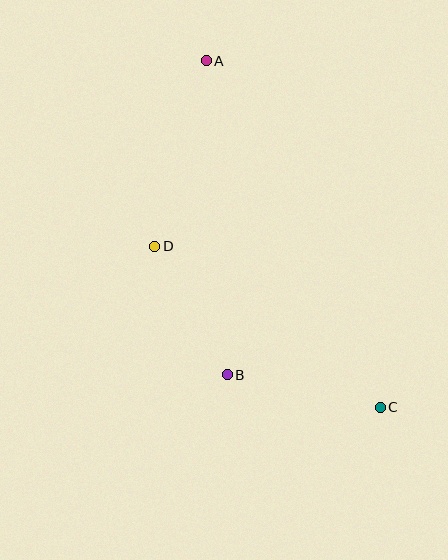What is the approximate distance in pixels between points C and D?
The distance between C and D is approximately 277 pixels.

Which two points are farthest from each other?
Points A and C are farthest from each other.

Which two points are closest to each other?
Points B and D are closest to each other.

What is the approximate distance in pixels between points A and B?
The distance between A and B is approximately 315 pixels.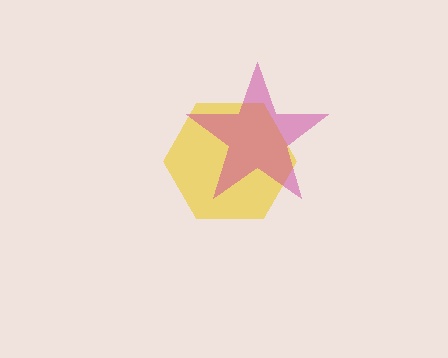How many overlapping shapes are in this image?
There are 2 overlapping shapes in the image.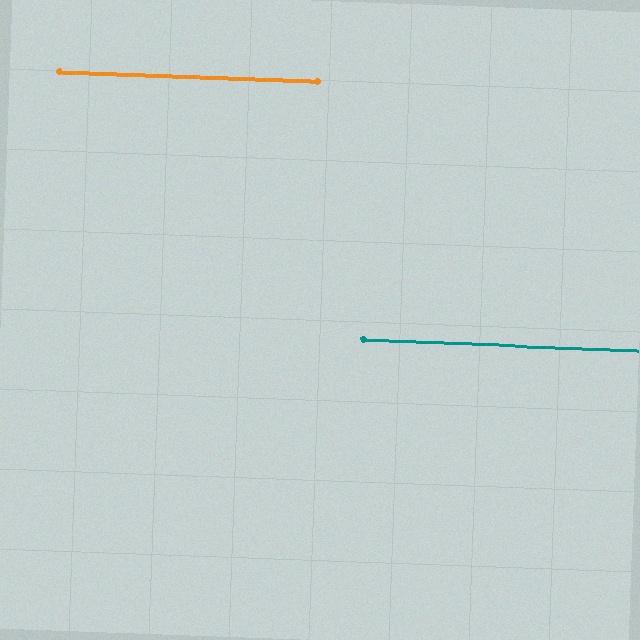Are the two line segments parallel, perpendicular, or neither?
Parallel — their directions differ by only 0.4°.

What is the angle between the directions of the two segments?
Approximately 0 degrees.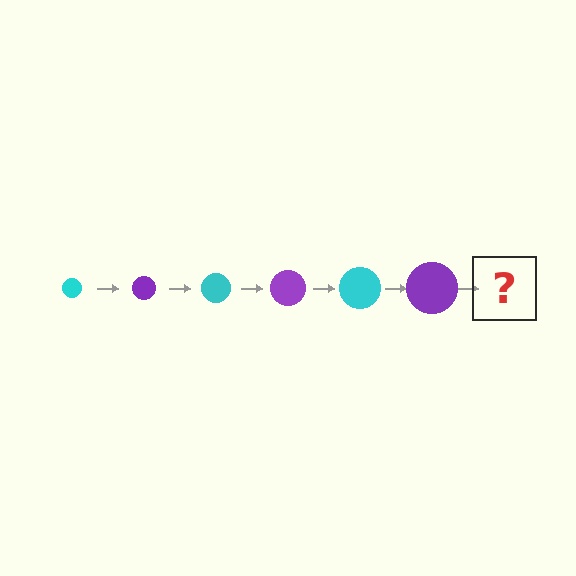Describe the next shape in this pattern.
It should be a cyan circle, larger than the previous one.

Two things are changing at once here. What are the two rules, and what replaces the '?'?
The two rules are that the circle grows larger each step and the color cycles through cyan and purple. The '?' should be a cyan circle, larger than the previous one.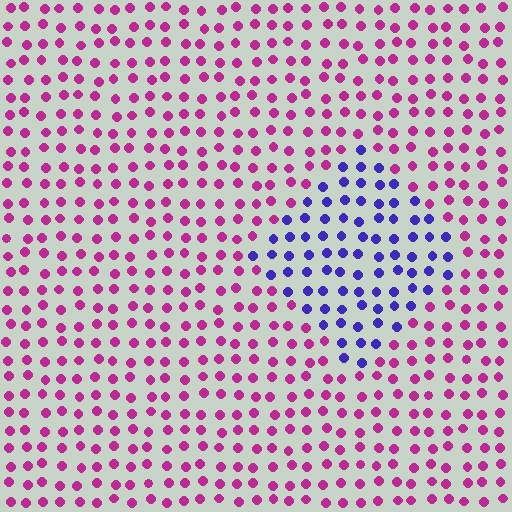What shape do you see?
I see a diamond.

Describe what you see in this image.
The image is filled with small magenta elements in a uniform arrangement. A diamond-shaped region is visible where the elements are tinted to a slightly different hue, forming a subtle color boundary.